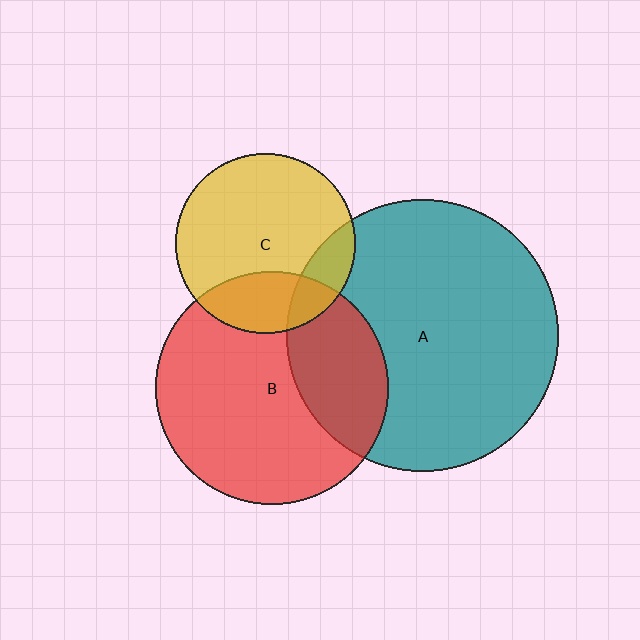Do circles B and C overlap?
Yes.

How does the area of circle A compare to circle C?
Approximately 2.3 times.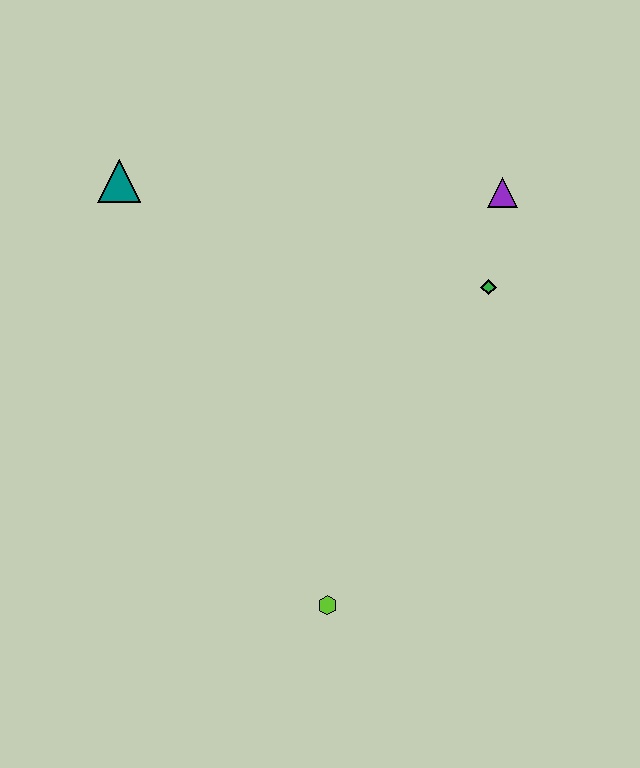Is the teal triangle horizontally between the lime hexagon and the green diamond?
No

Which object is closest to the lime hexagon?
The green diamond is closest to the lime hexagon.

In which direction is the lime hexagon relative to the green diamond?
The lime hexagon is below the green diamond.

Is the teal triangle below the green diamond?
No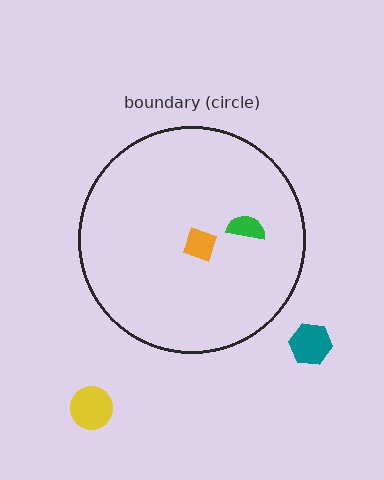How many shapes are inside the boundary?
2 inside, 2 outside.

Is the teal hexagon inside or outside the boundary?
Outside.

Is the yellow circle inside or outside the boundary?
Outside.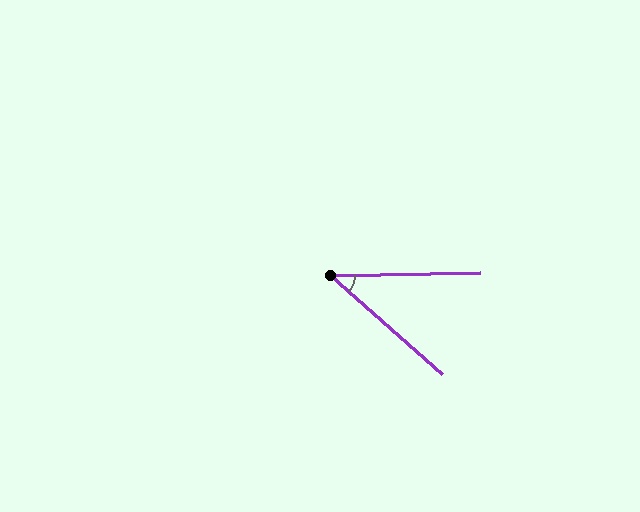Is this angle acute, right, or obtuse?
It is acute.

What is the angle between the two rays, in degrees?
Approximately 42 degrees.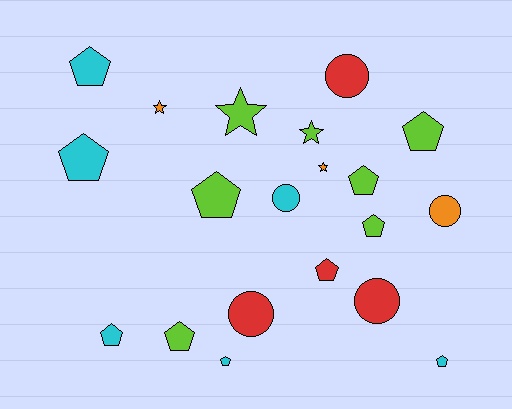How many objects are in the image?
There are 20 objects.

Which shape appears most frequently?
Pentagon, with 11 objects.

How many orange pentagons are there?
There are no orange pentagons.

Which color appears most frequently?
Lime, with 7 objects.